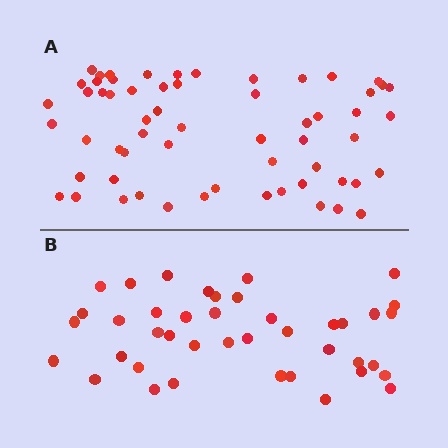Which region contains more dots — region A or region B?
Region A (the top region) has more dots.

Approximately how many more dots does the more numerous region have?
Region A has approximately 20 more dots than region B.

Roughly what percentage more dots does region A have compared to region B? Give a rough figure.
About 45% more.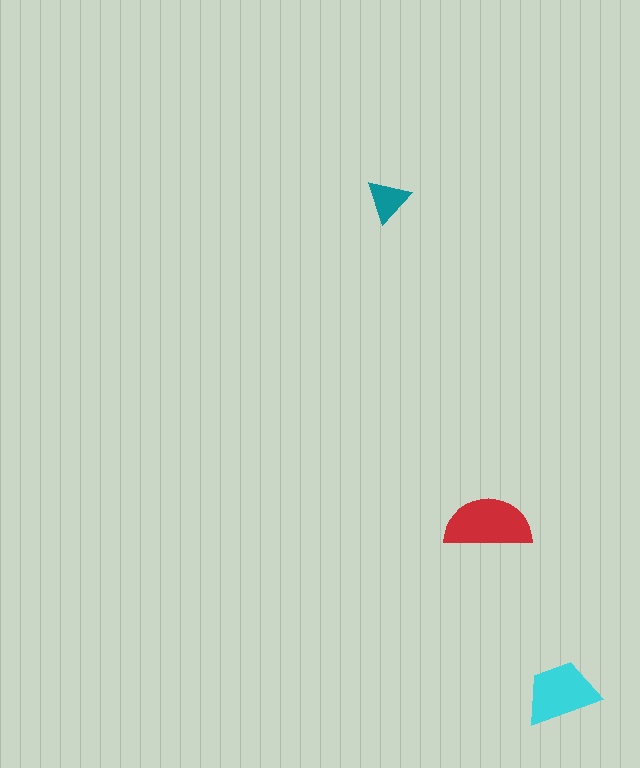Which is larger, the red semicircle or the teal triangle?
The red semicircle.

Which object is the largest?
The red semicircle.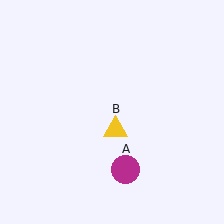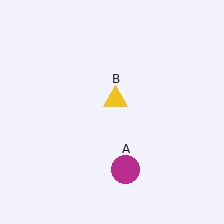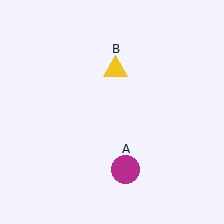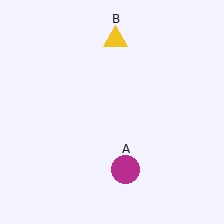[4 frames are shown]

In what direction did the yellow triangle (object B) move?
The yellow triangle (object B) moved up.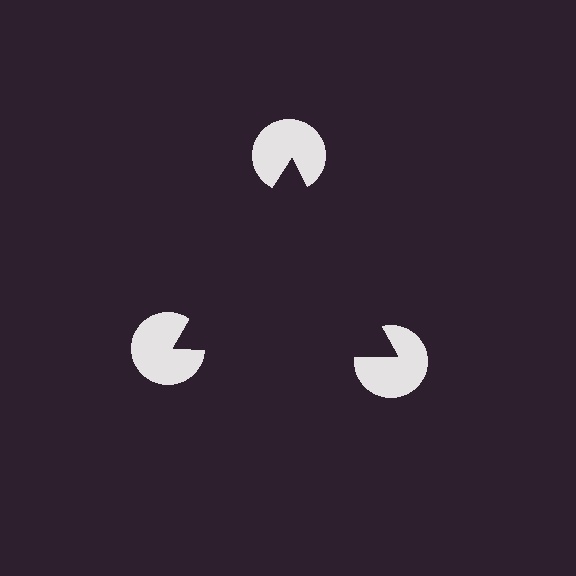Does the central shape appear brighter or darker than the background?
It typically appears slightly darker than the background, even though no actual brightness change is drawn.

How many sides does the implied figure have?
3 sides.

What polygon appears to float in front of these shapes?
An illusory triangle — its edges are inferred from the aligned wedge cuts in the pac-man discs, not physically drawn.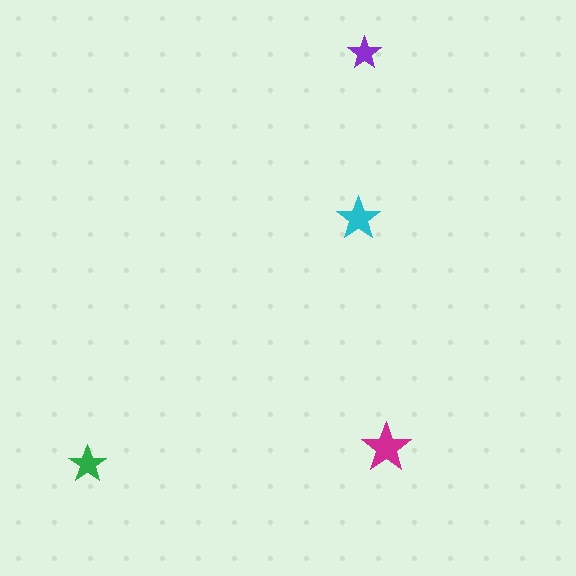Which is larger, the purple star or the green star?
The green one.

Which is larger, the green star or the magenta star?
The magenta one.